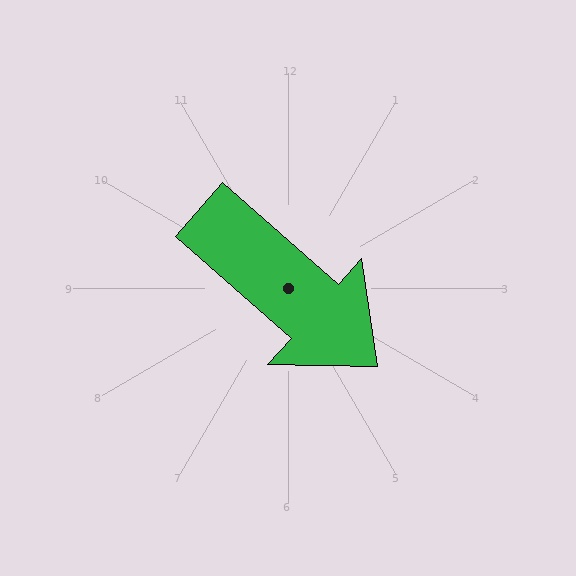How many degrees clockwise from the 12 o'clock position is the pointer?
Approximately 131 degrees.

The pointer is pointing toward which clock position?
Roughly 4 o'clock.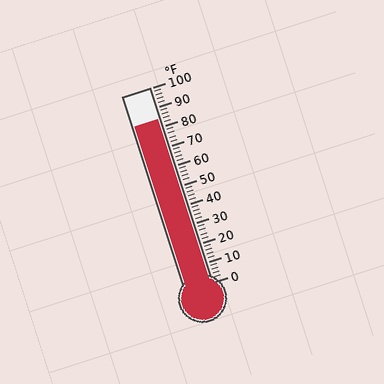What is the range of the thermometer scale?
The thermometer scale ranges from 0°F to 100°F.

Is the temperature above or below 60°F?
The temperature is above 60°F.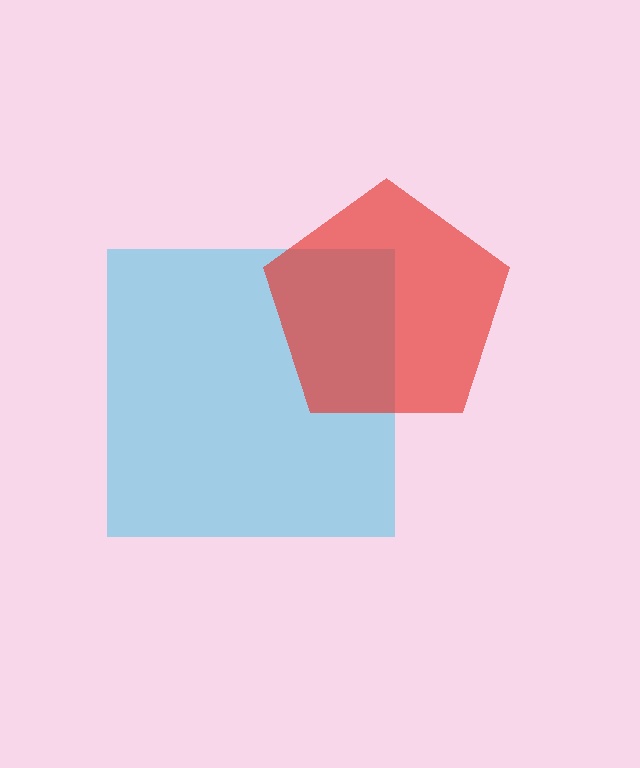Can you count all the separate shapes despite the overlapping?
Yes, there are 2 separate shapes.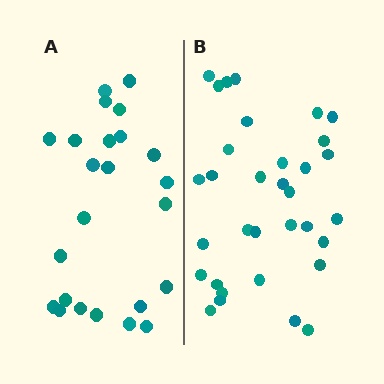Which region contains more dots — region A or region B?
Region B (the right region) has more dots.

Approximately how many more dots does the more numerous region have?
Region B has roughly 8 or so more dots than region A.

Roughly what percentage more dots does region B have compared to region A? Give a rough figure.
About 40% more.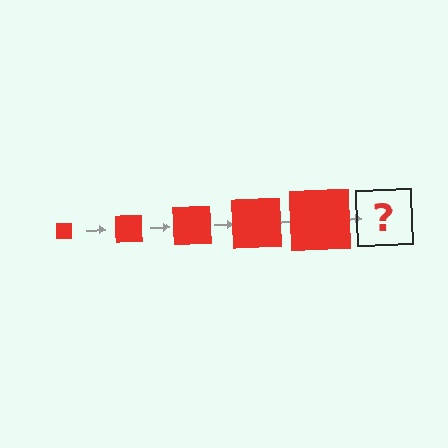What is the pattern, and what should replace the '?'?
The pattern is that the square gets progressively larger each step. The '?' should be a red square, larger than the previous one.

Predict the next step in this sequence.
The next step is a red square, larger than the previous one.